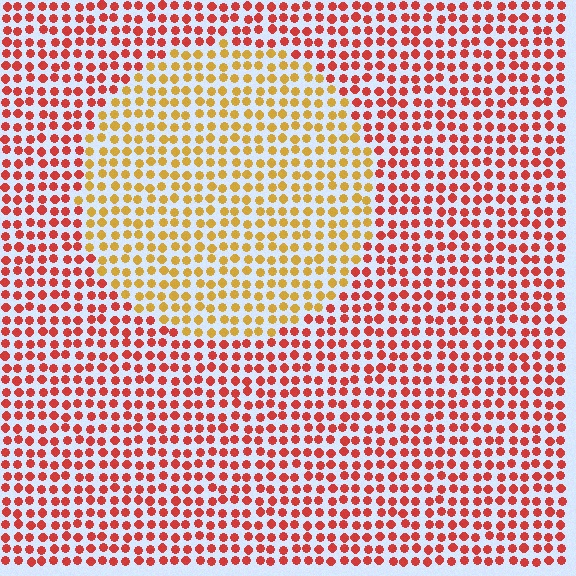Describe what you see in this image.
The image is filled with small red elements in a uniform arrangement. A circle-shaped region is visible where the elements are tinted to a slightly different hue, forming a subtle color boundary.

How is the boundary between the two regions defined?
The boundary is defined purely by a slight shift in hue (about 42 degrees). Spacing, size, and orientation are identical on both sides.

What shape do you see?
I see a circle.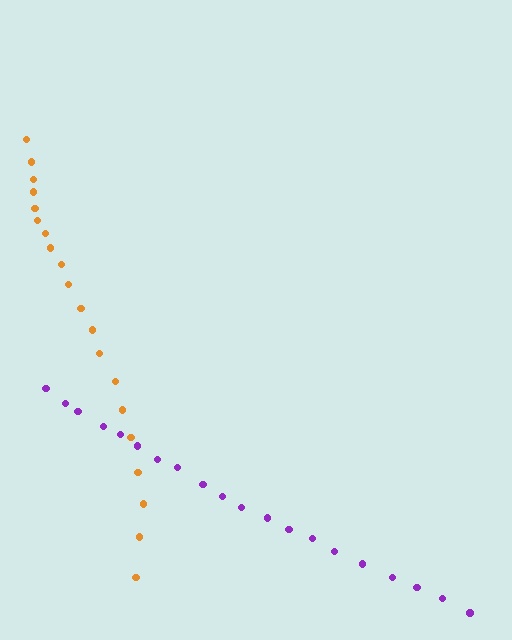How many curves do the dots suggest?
There are 2 distinct paths.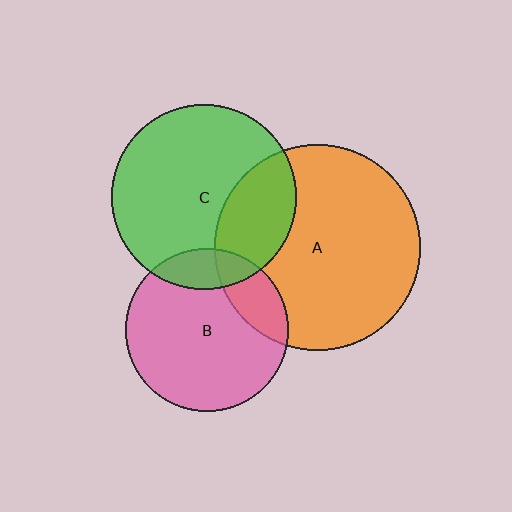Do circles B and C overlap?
Yes.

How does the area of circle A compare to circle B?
Approximately 1.6 times.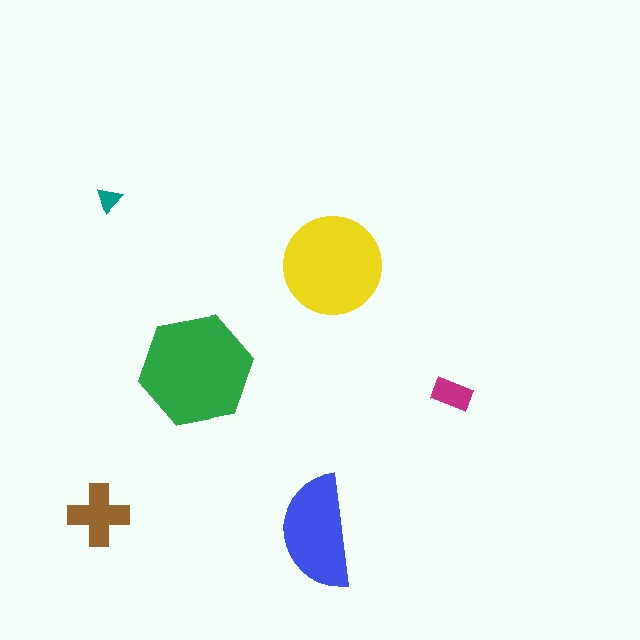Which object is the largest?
The green hexagon.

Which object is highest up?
The teal triangle is topmost.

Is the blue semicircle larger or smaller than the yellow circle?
Smaller.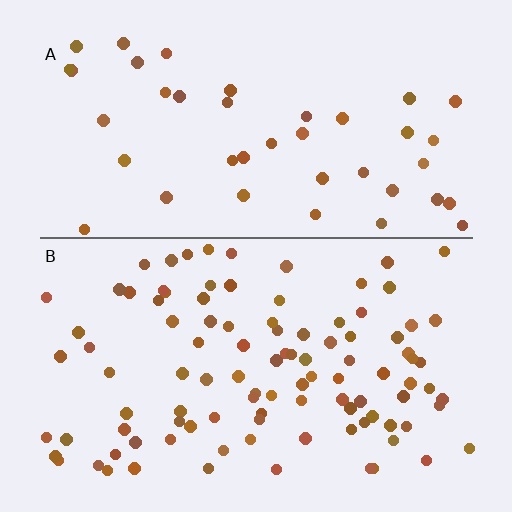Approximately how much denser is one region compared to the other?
Approximately 2.4× — region B over region A.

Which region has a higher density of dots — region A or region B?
B (the bottom).